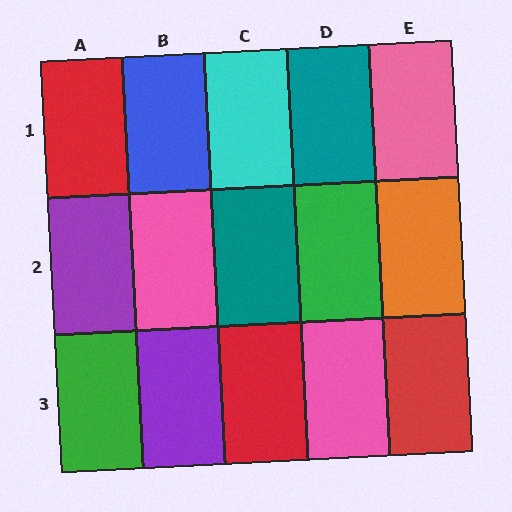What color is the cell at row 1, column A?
Red.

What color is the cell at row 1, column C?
Cyan.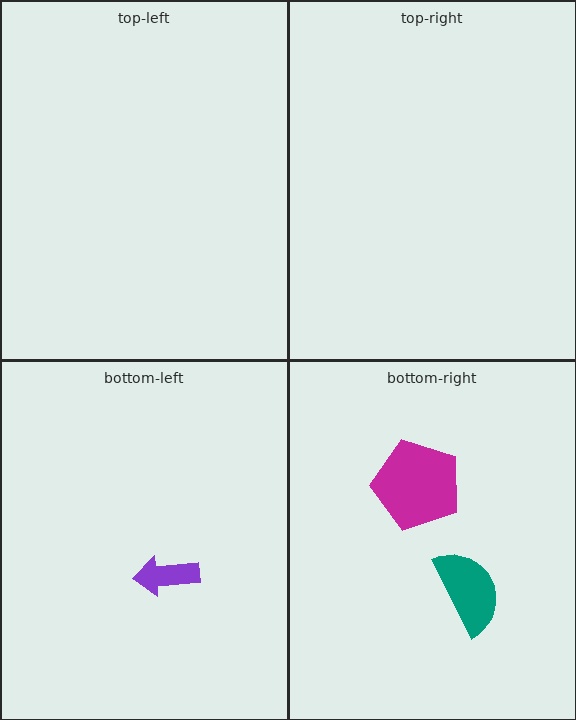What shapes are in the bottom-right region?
The teal semicircle, the magenta pentagon.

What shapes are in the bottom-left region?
The purple arrow.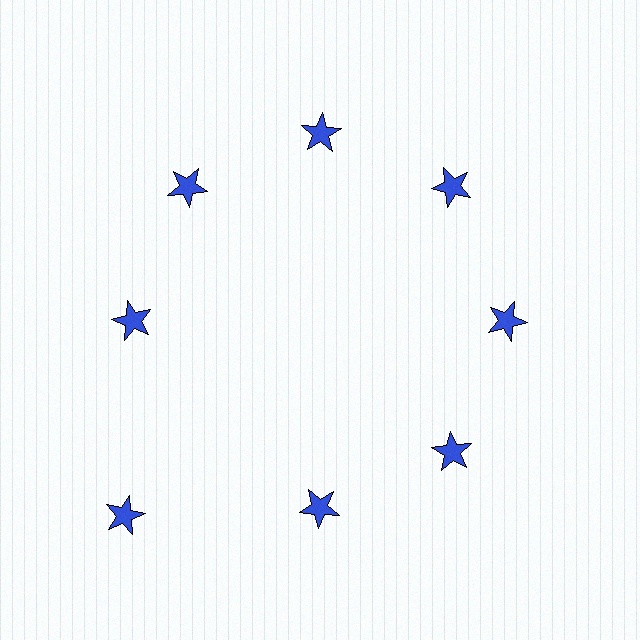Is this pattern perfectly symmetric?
No. The 8 blue stars are arranged in a ring, but one element near the 8 o'clock position is pushed outward from the center, breaking the 8-fold rotational symmetry.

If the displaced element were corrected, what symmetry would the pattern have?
It would have 8-fold rotational symmetry — the pattern would map onto itself every 45 degrees.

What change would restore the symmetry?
The symmetry would be restored by moving it inward, back onto the ring so that all 8 stars sit at equal angles and equal distance from the center.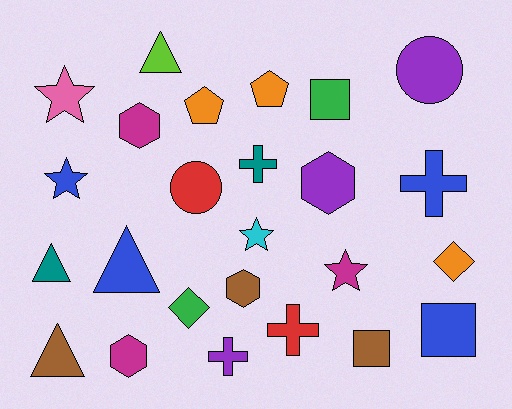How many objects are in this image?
There are 25 objects.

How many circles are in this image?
There are 2 circles.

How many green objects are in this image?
There are 2 green objects.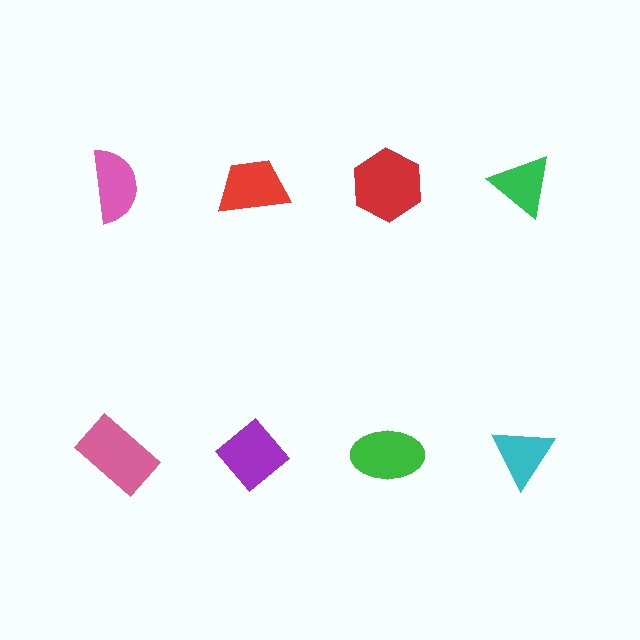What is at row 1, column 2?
A red trapezoid.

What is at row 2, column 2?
A purple diamond.